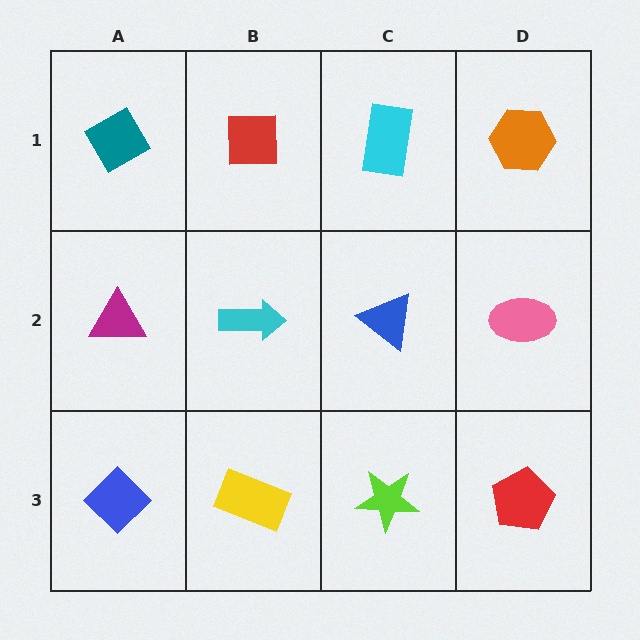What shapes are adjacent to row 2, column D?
An orange hexagon (row 1, column D), a red pentagon (row 3, column D), a blue triangle (row 2, column C).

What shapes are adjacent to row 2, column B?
A red square (row 1, column B), a yellow rectangle (row 3, column B), a magenta triangle (row 2, column A), a blue triangle (row 2, column C).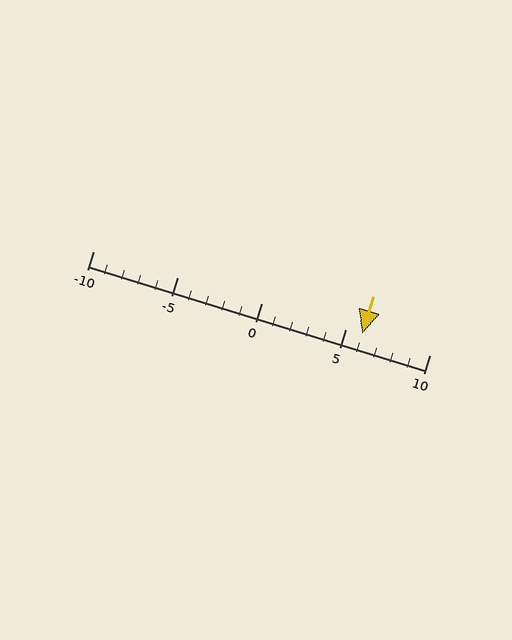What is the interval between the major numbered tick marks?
The major tick marks are spaced 5 units apart.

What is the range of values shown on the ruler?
The ruler shows values from -10 to 10.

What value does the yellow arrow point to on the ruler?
The yellow arrow points to approximately 6.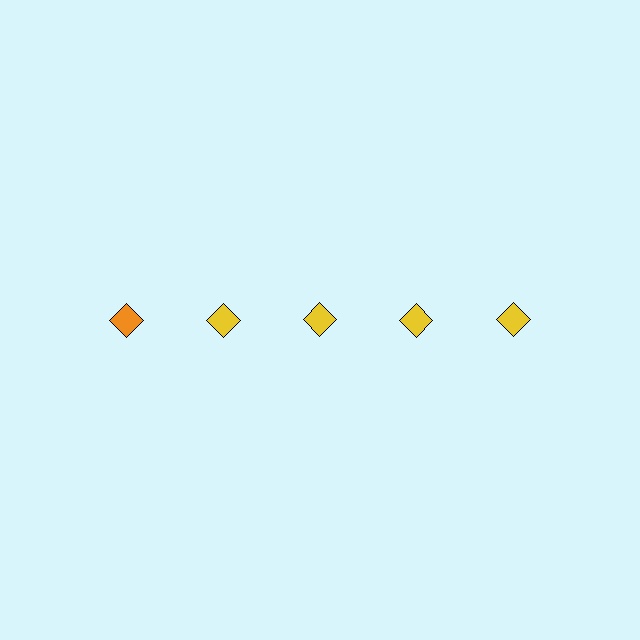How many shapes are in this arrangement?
There are 5 shapes arranged in a grid pattern.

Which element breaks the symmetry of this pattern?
The orange diamond in the top row, leftmost column breaks the symmetry. All other shapes are yellow diamonds.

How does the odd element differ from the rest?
It has a different color: orange instead of yellow.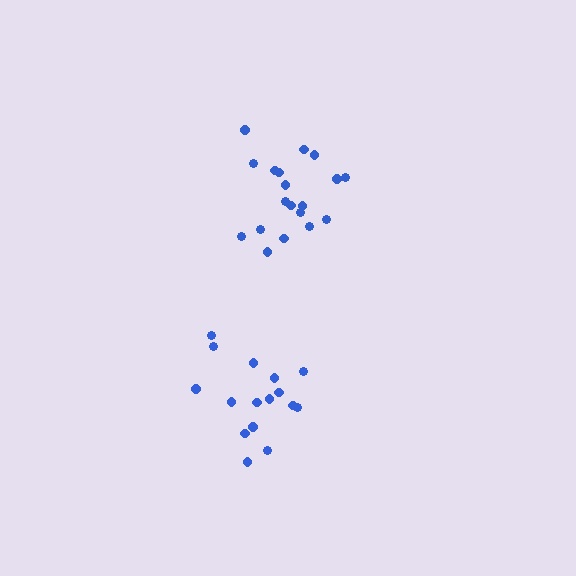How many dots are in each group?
Group 1: 19 dots, Group 2: 16 dots (35 total).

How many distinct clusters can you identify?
There are 2 distinct clusters.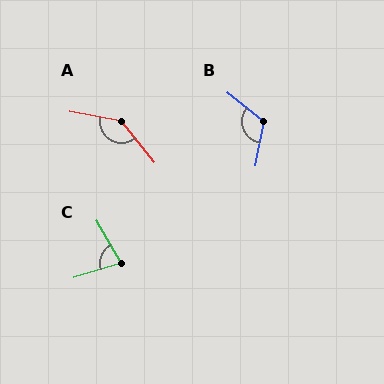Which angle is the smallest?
C, at approximately 78 degrees.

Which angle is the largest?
A, at approximately 139 degrees.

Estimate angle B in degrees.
Approximately 118 degrees.